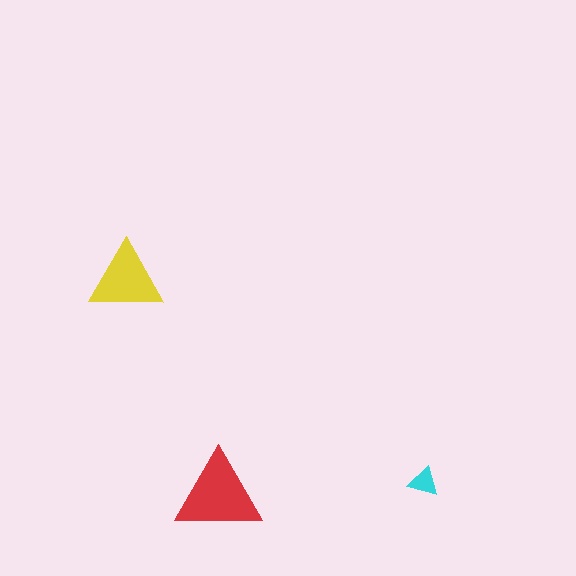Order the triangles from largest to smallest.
the red one, the yellow one, the cyan one.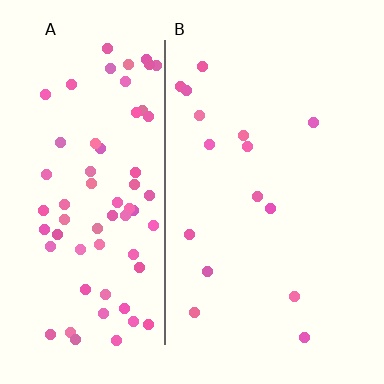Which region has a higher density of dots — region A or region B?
A (the left).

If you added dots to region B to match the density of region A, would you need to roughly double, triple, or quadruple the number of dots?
Approximately quadruple.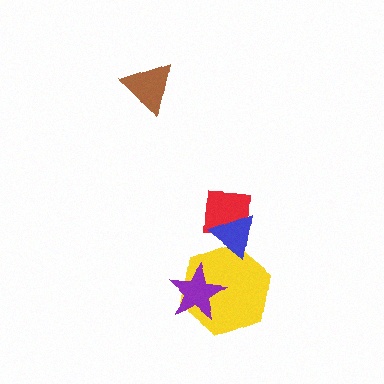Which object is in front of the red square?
The blue triangle is in front of the red square.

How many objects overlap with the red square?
1 object overlaps with the red square.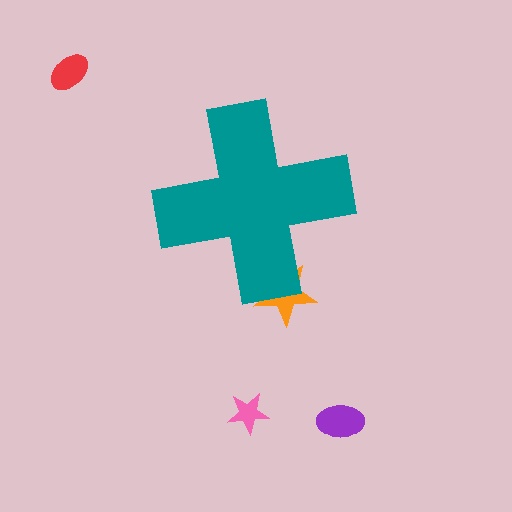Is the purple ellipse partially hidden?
No, the purple ellipse is fully visible.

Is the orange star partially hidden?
Yes, the orange star is partially hidden behind the teal cross.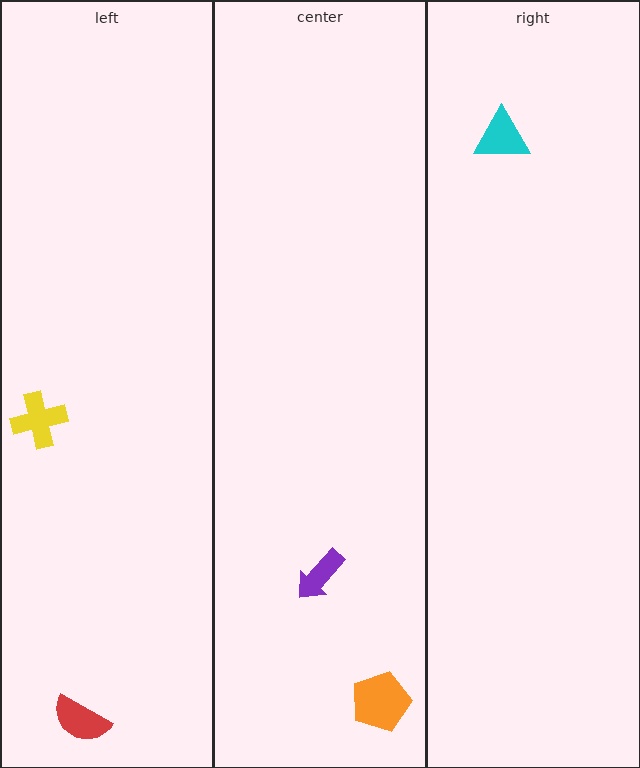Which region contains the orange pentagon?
The center region.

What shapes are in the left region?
The yellow cross, the red semicircle.